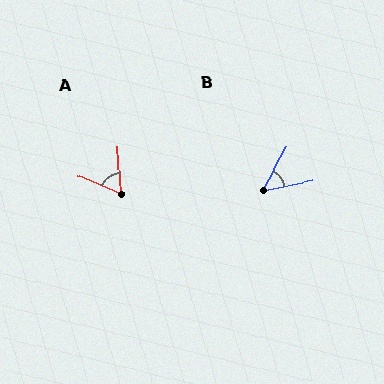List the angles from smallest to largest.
B (50°), A (64°).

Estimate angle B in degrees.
Approximately 50 degrees.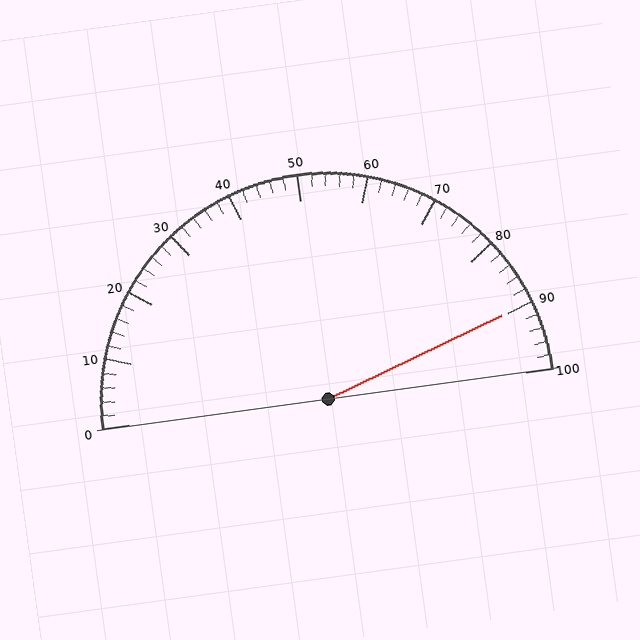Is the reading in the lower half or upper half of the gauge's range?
The reading is in the upper half of the range (0 to 100).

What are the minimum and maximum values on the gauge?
The gauge ranges from 0 to 100.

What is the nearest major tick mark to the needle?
The nearest major tick mark is 90.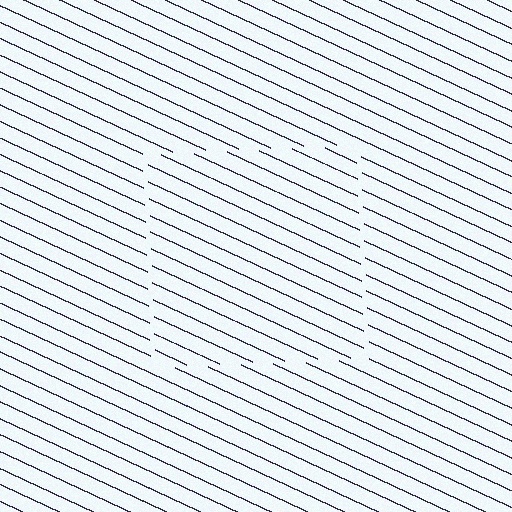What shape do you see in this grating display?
An illusory square. The interior of the shape contains the same grating, shifted by half a period — the contour is defined by the phase discontinuity where line-ends from the inner and outer gratings abut.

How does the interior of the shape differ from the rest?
The interior of the shape contains the same grating, shifted by half a period — the contour is defined by the phase discontinuity where line-ends from the inner and outer gratings abut.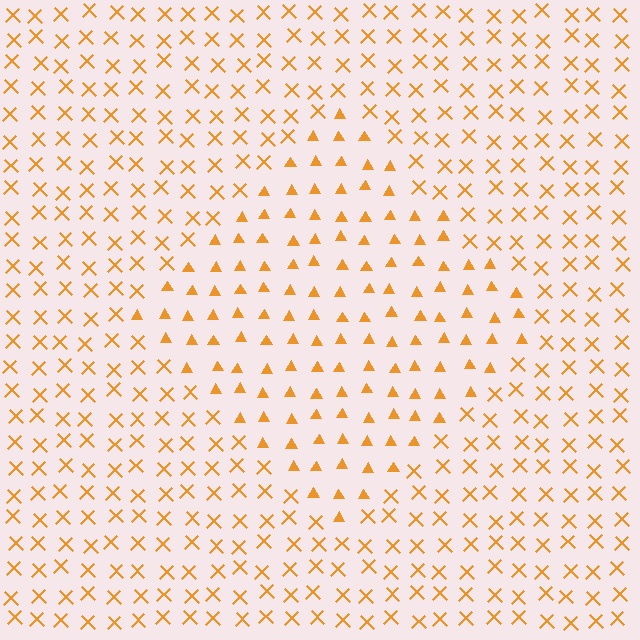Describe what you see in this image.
The image is filled with small orange elements arranged in a uniform grid. A diamond-shaped region contains triangles, while the surrounding area contains X marks. The boundary is defined purely by the change in element shape.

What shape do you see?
I see a diamond.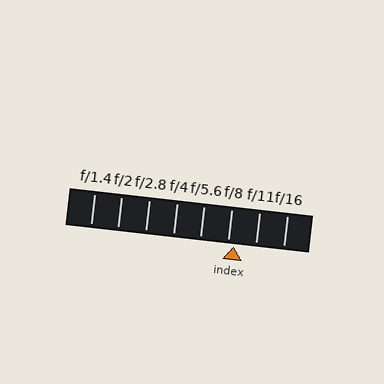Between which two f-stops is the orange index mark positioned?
The index mark is between f/8 and f/11.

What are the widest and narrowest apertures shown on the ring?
The widest aperture shown is f/1.4 and the narrowest is f/16.